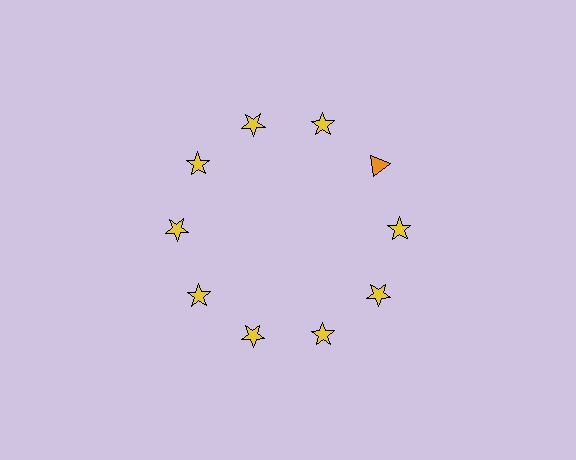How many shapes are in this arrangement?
There are 10 shapes arranged in a ring pattern.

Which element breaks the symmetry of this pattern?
The orange triangle at roughly the 2 o'clock position breaks the symmetry. All other shapes are yellow stars.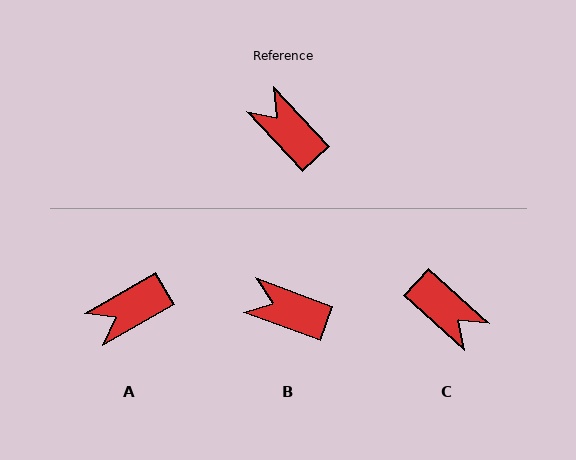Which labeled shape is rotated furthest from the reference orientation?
C, about 175 degrees away.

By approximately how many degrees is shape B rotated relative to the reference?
Approximately 26 degrees counter-clockwise.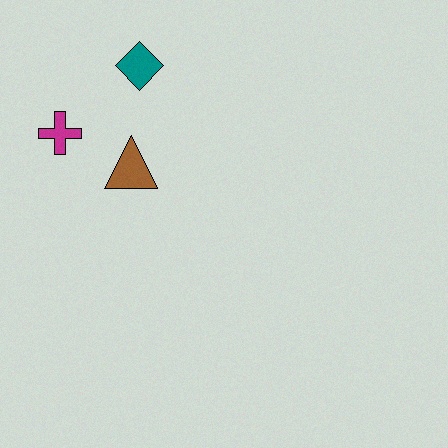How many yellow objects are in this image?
There are no yellow objects.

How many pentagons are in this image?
There are no pentagons.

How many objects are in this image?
There are 3 objects.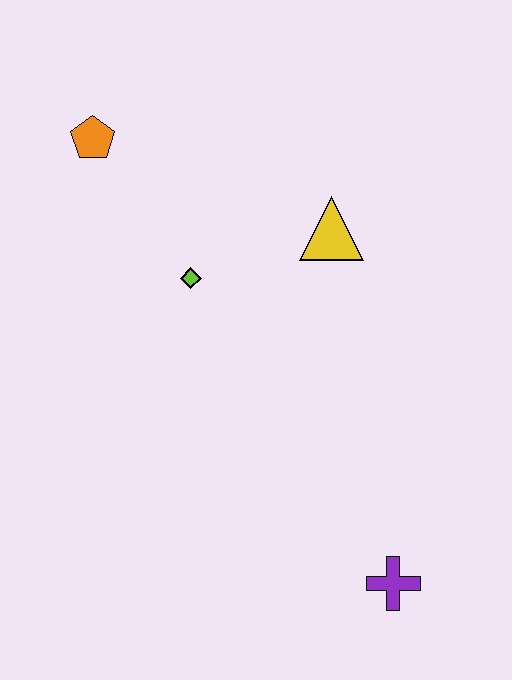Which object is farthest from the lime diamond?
The purple cross is farthest from the lime diamond.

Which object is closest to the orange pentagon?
The lime diamond is closest to the orange pentagon.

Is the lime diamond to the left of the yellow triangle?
Yes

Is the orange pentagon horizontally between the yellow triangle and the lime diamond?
No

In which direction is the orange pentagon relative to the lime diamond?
The orange pentagon is above the lime diamond.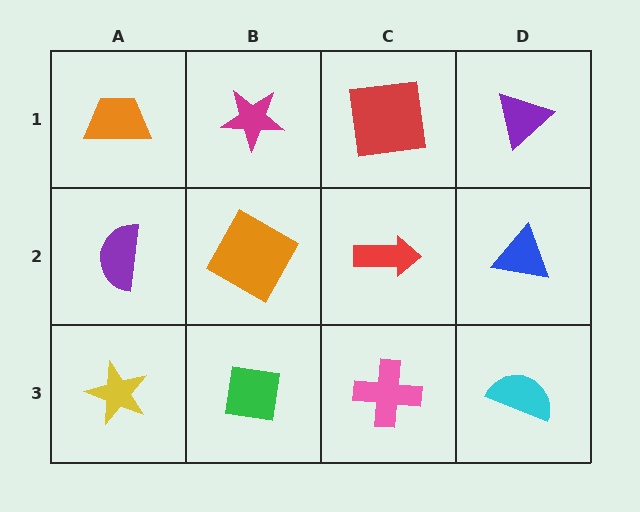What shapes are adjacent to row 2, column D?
A purple triangle (row 1, column D), a cyan semicircle (row 3, column D), a red arrow (row 2, column C).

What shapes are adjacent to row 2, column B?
A magenta star (row 1, column B), a green square (row 3, column B), a purple semicircle (row 2, column A), a red arrow (row 2, column C).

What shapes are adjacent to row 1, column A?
A purple semicircle (row 2, column A), a magenta star (row 1, column B).